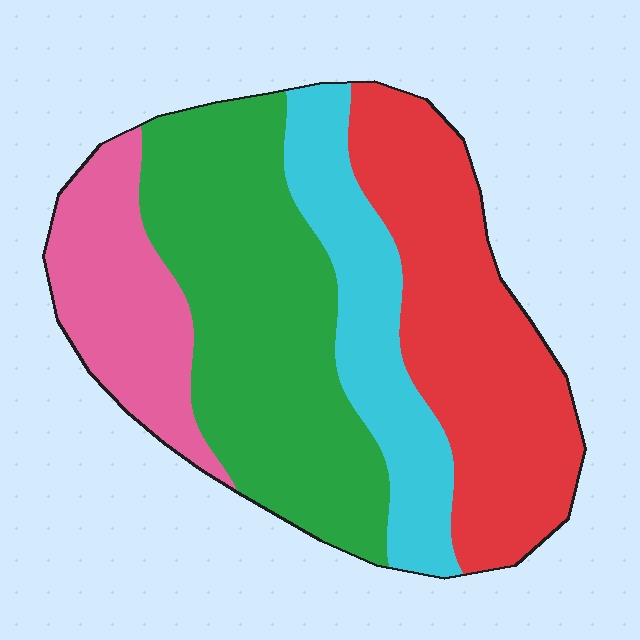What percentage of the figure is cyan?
Cyan takes up about one sixth (1/6) of the figure.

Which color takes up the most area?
Green, at roughly 35%.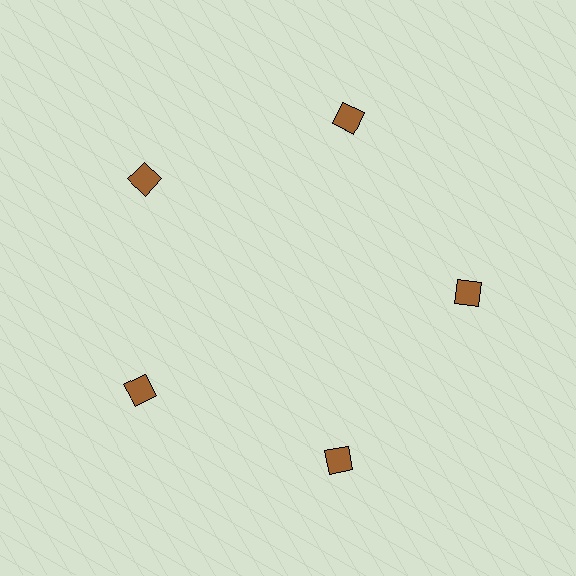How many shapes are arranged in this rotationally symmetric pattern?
There are 5 shapes, arranged in 5 groups of 1.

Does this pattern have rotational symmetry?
Yes, this pattern has 5-fold rotational symmetry. It looks the same after rotating 72 degrees around the center.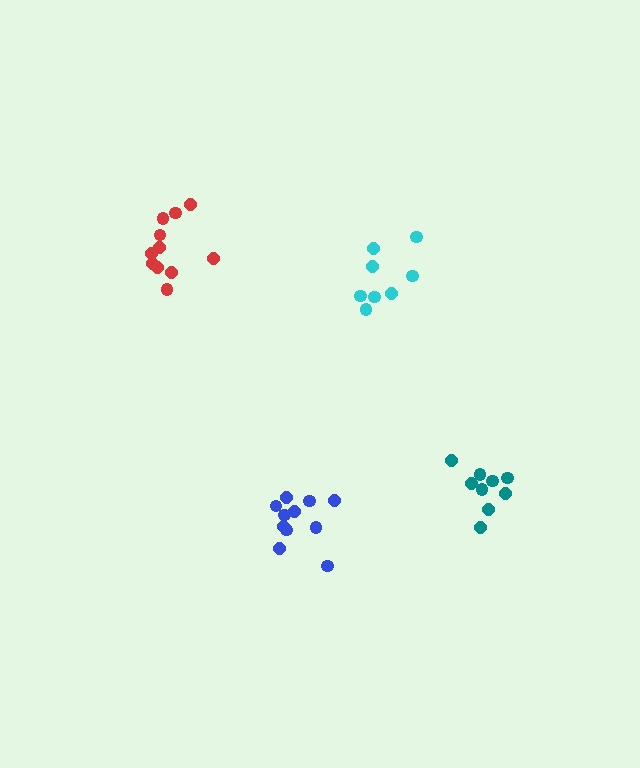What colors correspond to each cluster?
The clusters are colored: teal, red, blue, cyan.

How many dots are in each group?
Group 1: 9 dots, Group 2: 11 dots, Group 3: 11 dots, Group 4: 8 dots (39 total).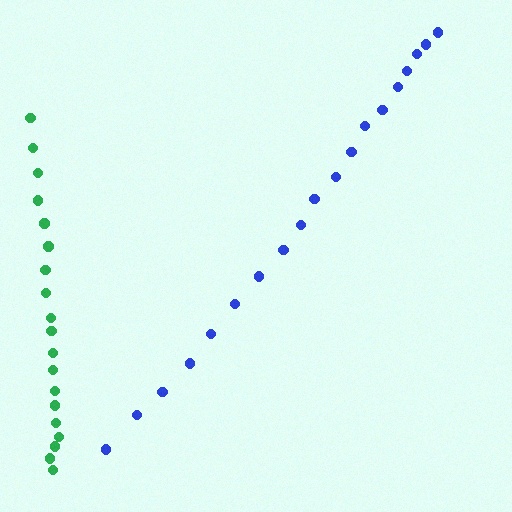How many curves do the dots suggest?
There are 2 distinct paths.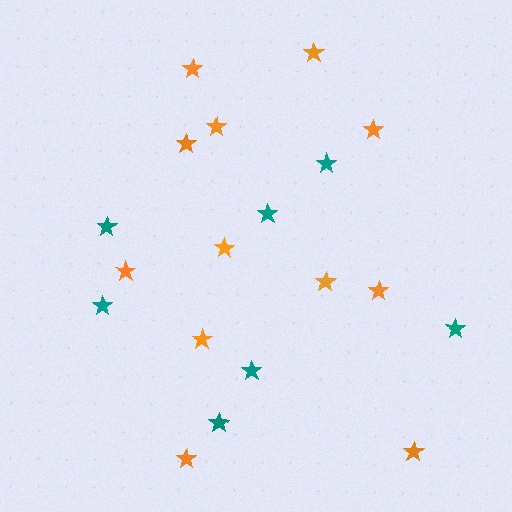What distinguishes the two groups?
There are 2 groups: one group of teal stars (7) and one group of orange stars (12).